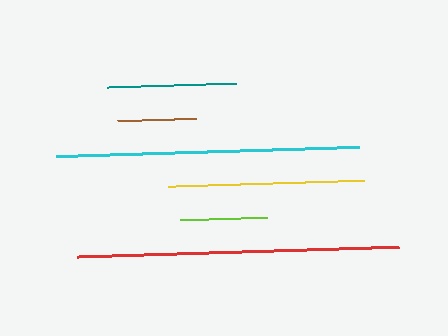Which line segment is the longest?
The red line is the longest at approximately 322 pixels.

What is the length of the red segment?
The red segment is approximately 322 pixels long.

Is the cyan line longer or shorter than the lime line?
The cyan line is longer than the lime line.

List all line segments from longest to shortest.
From longest to shortest: red, cyan, yellow, teal, lime, brown.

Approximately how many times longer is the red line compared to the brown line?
The red line is approximately 4.1 times the length of the brown line.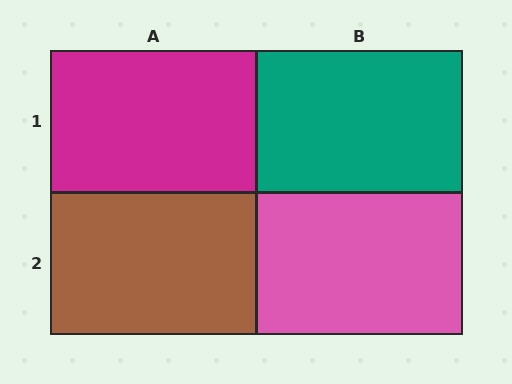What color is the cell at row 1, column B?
Teal.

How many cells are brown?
1 cell is brown.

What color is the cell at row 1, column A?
Magenta.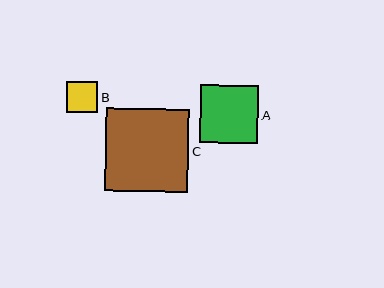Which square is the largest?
Square C is the largest with a size of approximately 83 pixels.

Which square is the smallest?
Square B is the smallest with a size of approximately 31 pixels.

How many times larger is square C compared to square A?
Square C is approximately 1.4 times the size of square A.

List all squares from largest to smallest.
From largest to smallest: C, A, B.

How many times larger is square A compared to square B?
Square A is approximately 1.9 times the size of square B.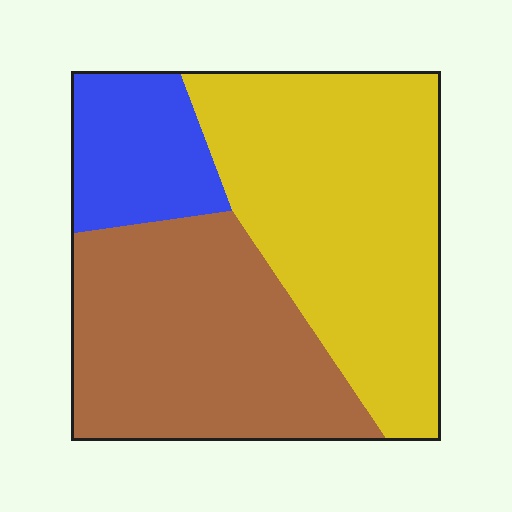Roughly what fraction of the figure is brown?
Brown takes up about two fifths (2/5) of the figure.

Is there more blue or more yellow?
Yellow.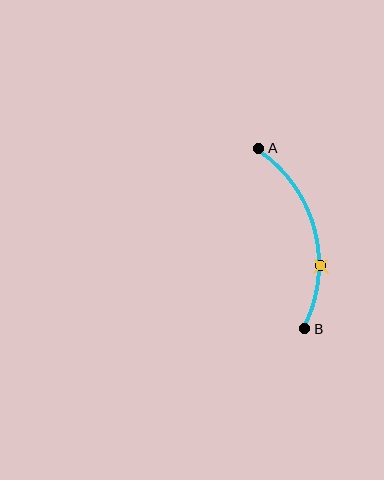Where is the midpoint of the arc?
The arc midpoint is the point on the curve farthest from the straight line joining A and B. It sits to the right of that line.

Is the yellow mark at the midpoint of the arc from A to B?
No. The yellow mark lies on the arc but is closer to endpoint B. The arc midpoint would be at the point on the curve equidistant along the arc from both A and B.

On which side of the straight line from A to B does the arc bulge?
The arc bulges to the right of the straight line connecting A and B.